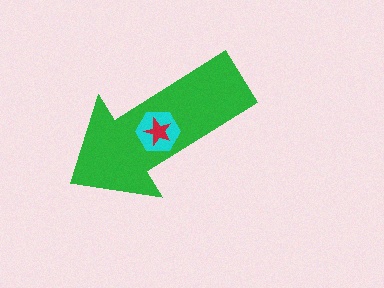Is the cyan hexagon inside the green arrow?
Yes.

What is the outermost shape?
The green arrow.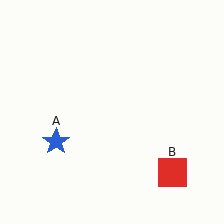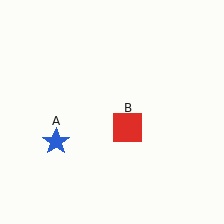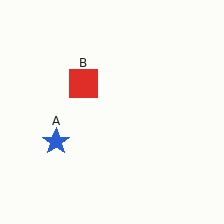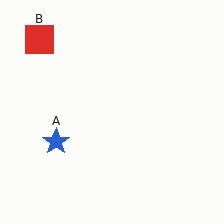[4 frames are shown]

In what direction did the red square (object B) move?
The red square (object B) moved up and to the left.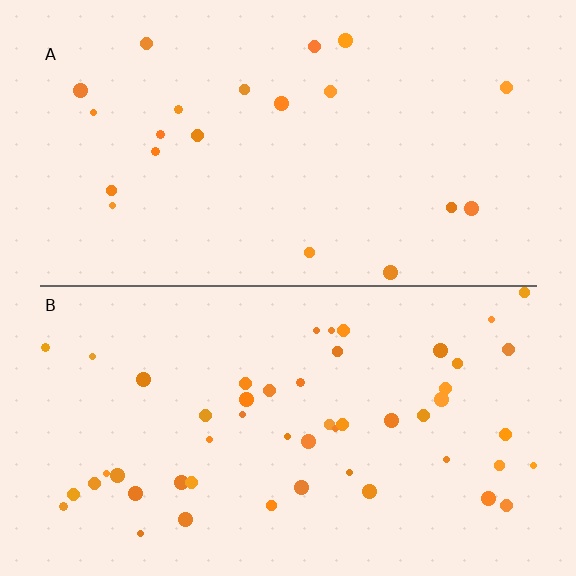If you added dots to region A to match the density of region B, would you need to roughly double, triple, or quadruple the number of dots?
Approximately double.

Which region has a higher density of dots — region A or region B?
B (the bottom).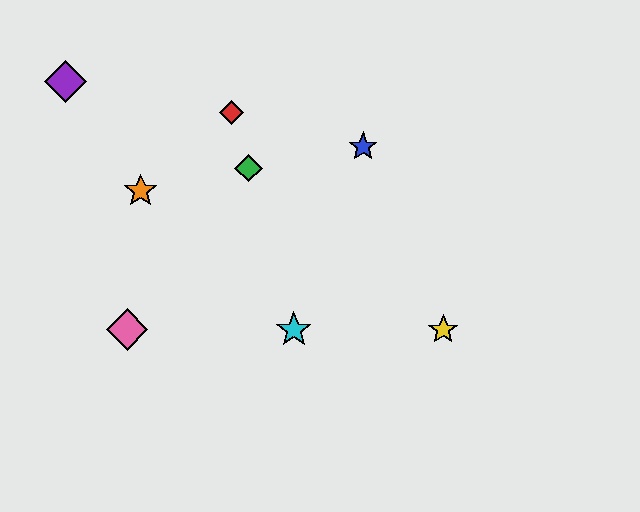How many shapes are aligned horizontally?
3 shapes (the yellow star, the cyan star, the pink diamond) are aligned horizontally.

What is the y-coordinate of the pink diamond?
The pink diamond is at y≈330.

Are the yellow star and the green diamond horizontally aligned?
No, the yellow star is at y≈330 and the green diamond is at y≈168.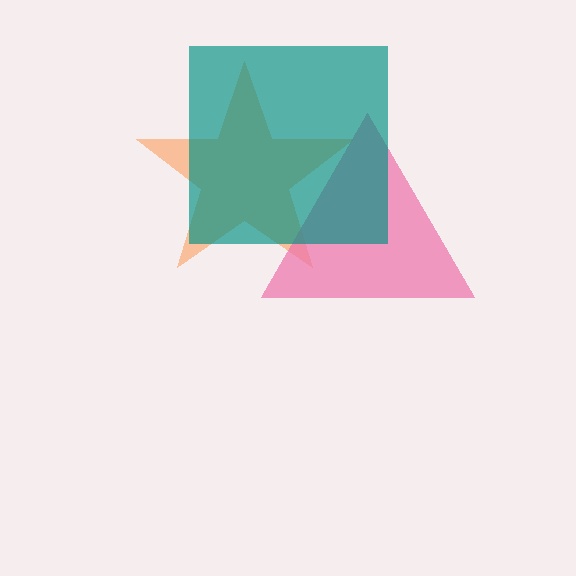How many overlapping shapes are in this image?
There are 3 overlapping shapes in the image.